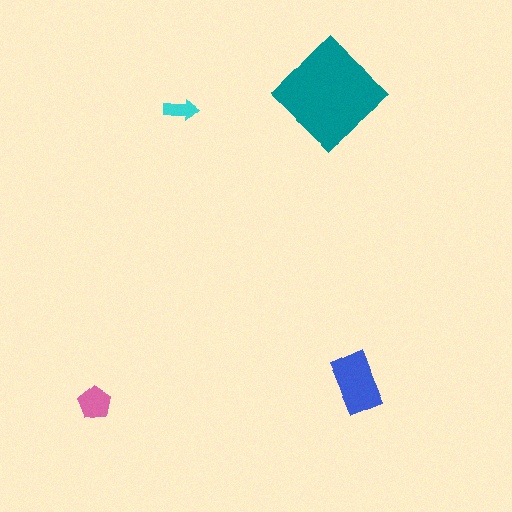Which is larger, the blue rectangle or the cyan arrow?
The blue rectangle.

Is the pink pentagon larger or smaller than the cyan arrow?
Larger.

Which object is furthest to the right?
The blue rectangle is rightmost.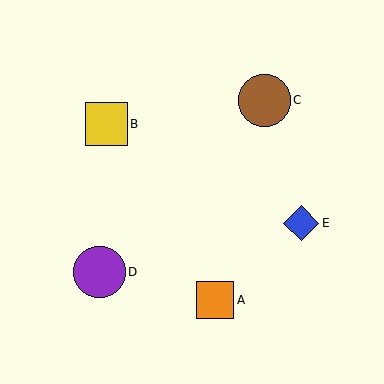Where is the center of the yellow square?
The center of the yellow square is at (106, 124).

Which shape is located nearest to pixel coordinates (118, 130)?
The yellow square (labeled B) at (106, 124) is nearest to that location.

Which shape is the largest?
The brown circle (labeled C) is the largest.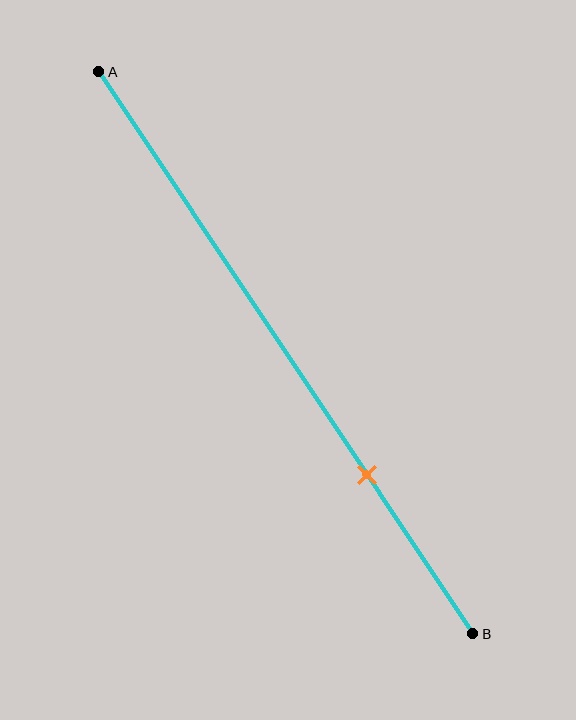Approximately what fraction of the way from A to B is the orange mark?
The orange mark is approximately 70% of the way from A to B.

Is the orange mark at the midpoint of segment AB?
No, the mark is at about 70% from A, not at the 50% midpoint.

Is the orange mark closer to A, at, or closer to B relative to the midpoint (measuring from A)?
The orange mark is closer to point B than the midpoint of segment AB.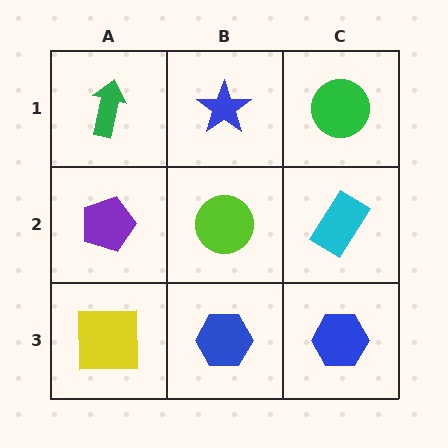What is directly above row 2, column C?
A green circle.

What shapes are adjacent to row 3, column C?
A cyan rectangle (row 2, column C), a blue hexagon (row 3, column B).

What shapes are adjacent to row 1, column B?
A lime circle (row 2, column B), a green arrow (row 1, column A), a green circle (row 1, column C).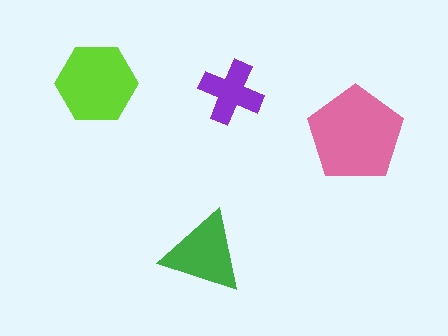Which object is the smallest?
The purple cross.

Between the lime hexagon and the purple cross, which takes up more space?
The lime hexagon.